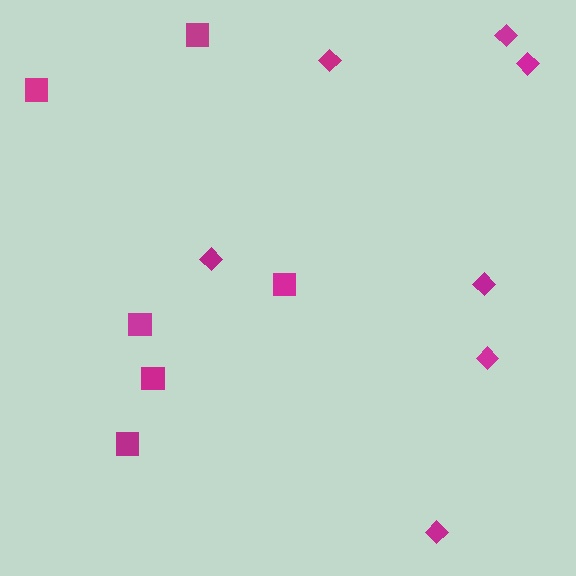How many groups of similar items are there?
There are 2 groups: one group of diamonds (7) and one group of squares (6).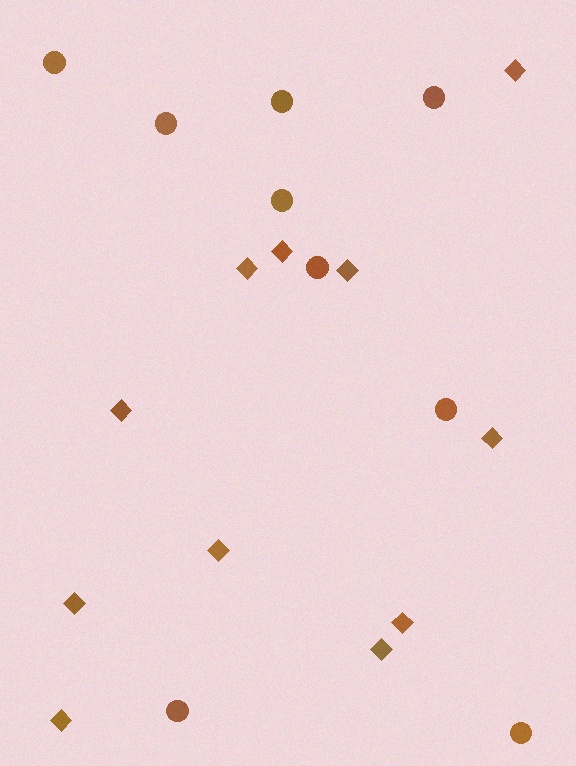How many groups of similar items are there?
There are 2 groups: one group of diamonds (11) and one group of circles (9).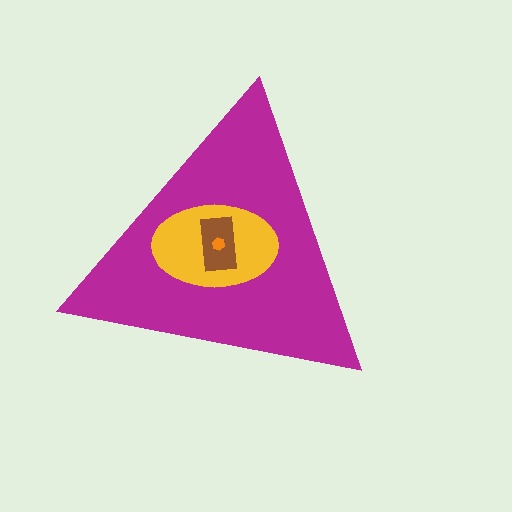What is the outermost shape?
The magenta triangle.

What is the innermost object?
The orange hexagon.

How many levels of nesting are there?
4.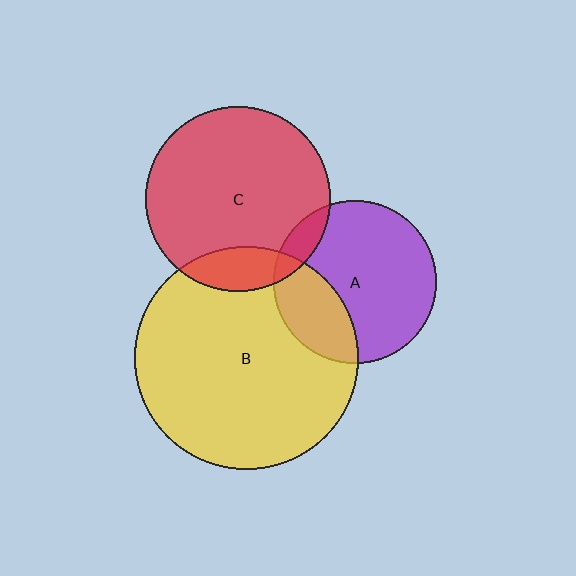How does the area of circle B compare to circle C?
Approximately 1.4 times.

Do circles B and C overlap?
Yes.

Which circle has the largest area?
Circle B (yellow).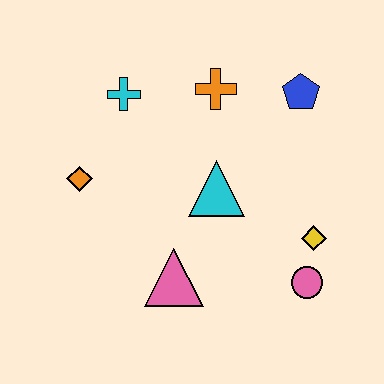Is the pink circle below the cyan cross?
Yes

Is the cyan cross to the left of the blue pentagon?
Yes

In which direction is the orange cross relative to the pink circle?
The orange cross is above the pink circle.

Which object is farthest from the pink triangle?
The blue pentagon is farthest from the pink triangle.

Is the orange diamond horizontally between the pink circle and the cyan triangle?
No